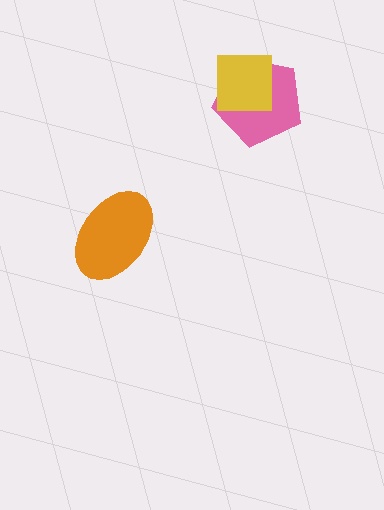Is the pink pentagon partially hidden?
Yes, it is partially covered by another shape.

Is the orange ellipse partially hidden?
No, no other shape covers it.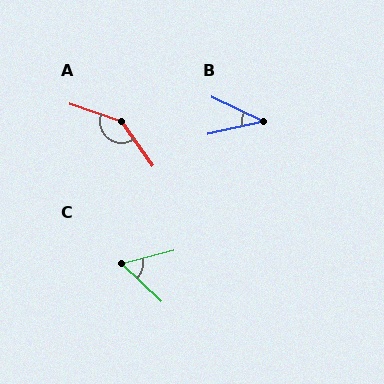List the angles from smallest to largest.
B (39°), C (58°), A (145°).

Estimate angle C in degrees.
Approximately 58 degrees.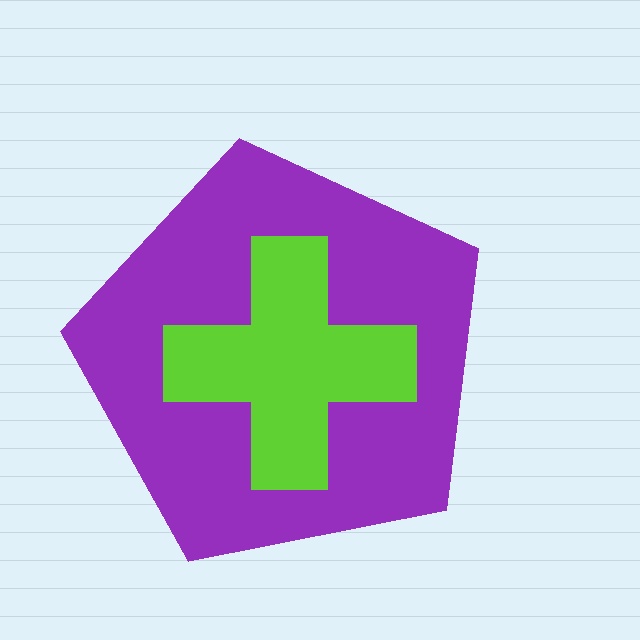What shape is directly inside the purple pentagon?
The lime cross.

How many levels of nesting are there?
2.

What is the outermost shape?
The purple pentagon.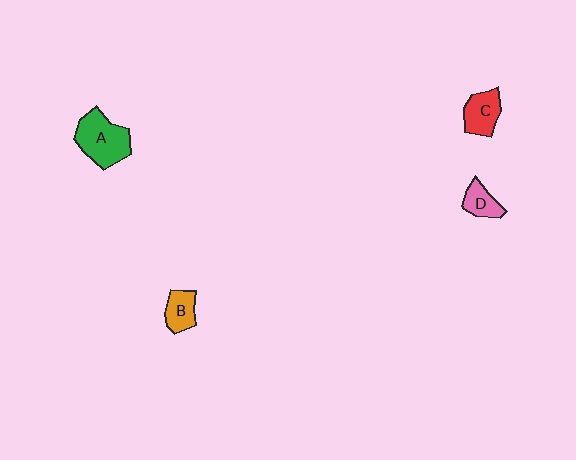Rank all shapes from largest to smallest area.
From largest to smallest: A (green), C (red), B (orange), D (pink).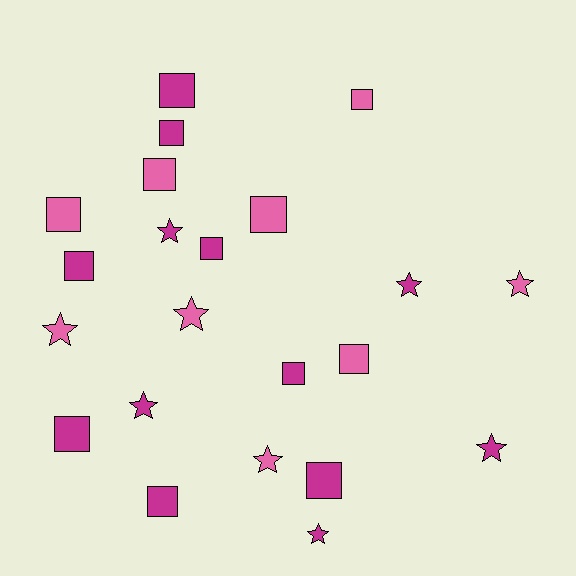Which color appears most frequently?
Magenta, with 13 objects.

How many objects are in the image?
There are 22 objects.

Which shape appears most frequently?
Square, with 13 objects.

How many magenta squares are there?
There are 8 magenta squares.